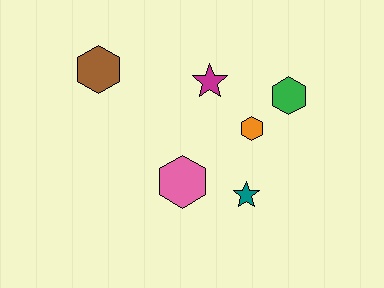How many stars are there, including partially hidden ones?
There are 2 stars.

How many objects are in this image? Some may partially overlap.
There are 6 objects.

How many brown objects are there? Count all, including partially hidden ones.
There is 1 brown object.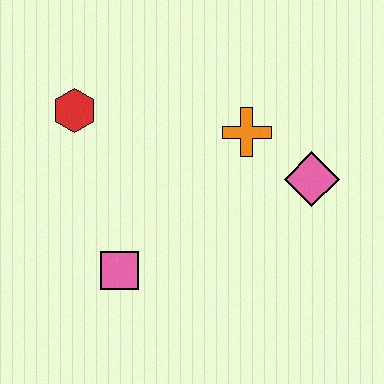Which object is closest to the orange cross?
The pink diamond is closest to the orange cross.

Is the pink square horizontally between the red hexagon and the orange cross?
Yes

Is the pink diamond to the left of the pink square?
No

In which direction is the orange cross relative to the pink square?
The orange cross is above the pink square.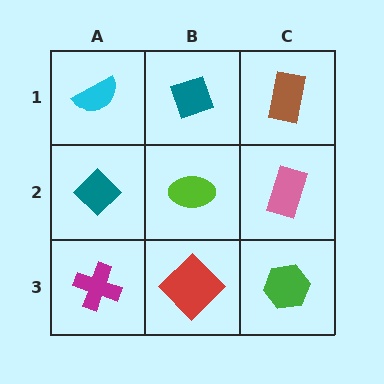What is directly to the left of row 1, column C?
A teal diamond.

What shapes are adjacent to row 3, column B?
A lime ellipse (row 2, column B), a magenta cross (row 3, column A), a green hexagon (row 3, column C).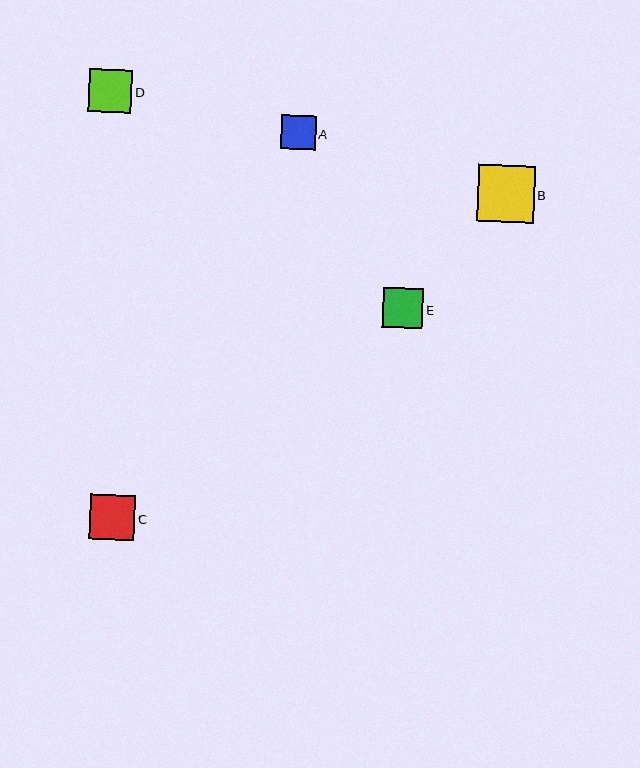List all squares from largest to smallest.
From largest to smallest: B, C, D, E, A.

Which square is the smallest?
Square A is the smallest with a size of approximately 34 pixels.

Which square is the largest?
Square B is the largest with a size of approximately 56 pixels.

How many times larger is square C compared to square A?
Square C is approximately 1.3 times the size of square A.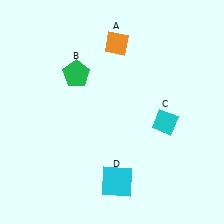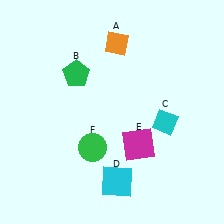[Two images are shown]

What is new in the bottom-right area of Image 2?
A magenta square (E) was added in the bottom-right area of Image 2.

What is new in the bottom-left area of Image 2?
A green circle (F) was added in the bottom-left area of Image 2.